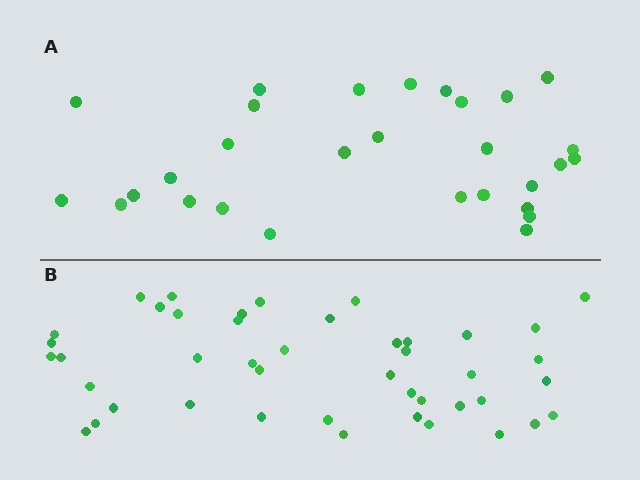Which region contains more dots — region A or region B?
Region B (the bottom region) has more dots.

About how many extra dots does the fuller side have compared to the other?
Region B has approximately 15 more dots than region A.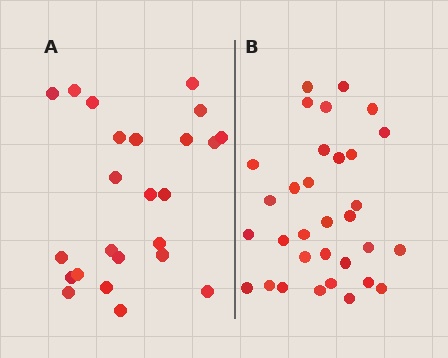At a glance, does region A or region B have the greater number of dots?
Region B (the right region) has more dots.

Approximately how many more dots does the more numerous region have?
Region B has roughly 8 or so more dots than region A.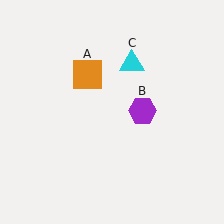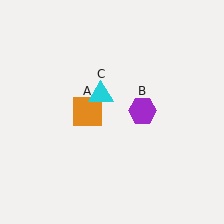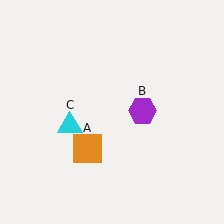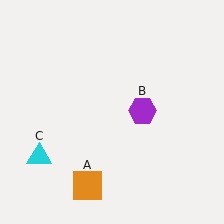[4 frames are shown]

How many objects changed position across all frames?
2 objects changed position: orange square (object A), cyan triangle (object C).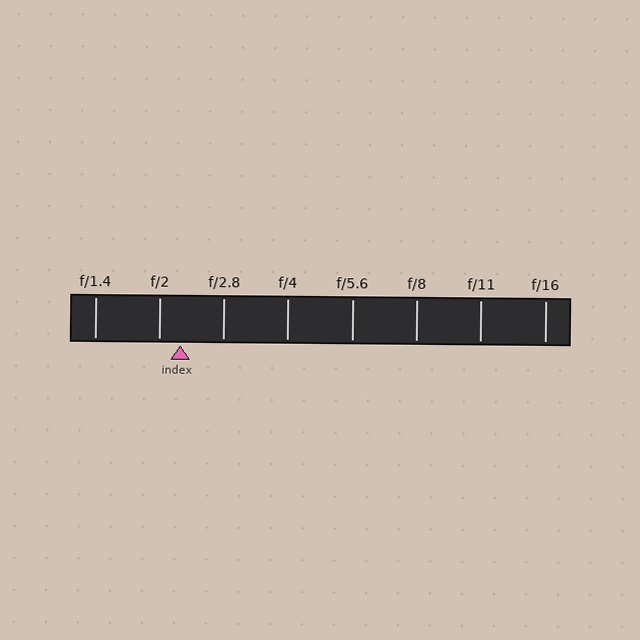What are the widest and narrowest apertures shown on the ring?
The widest aperture shown is f/1.4 and the narrowest is f/16.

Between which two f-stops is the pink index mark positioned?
The index mark is between f/2 and f/2.8.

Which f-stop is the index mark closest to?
The index mark is closest to f/2.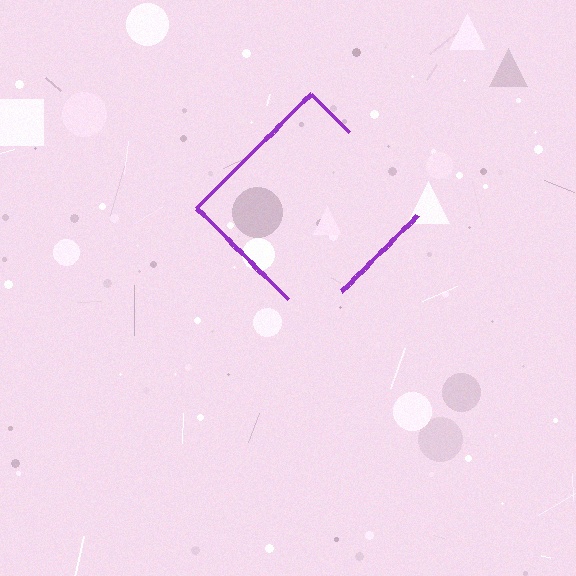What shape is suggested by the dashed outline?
The dashed outline suggests a diamond.